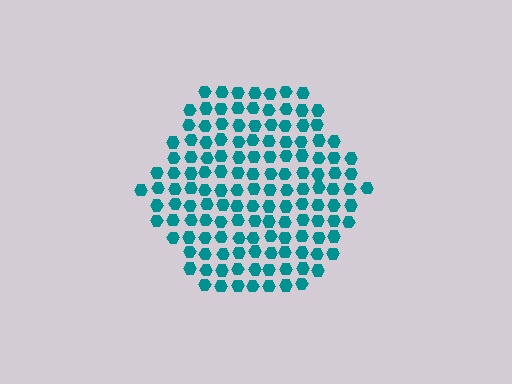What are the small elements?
The small elements are hexagons.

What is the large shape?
The large shape is a hexagon.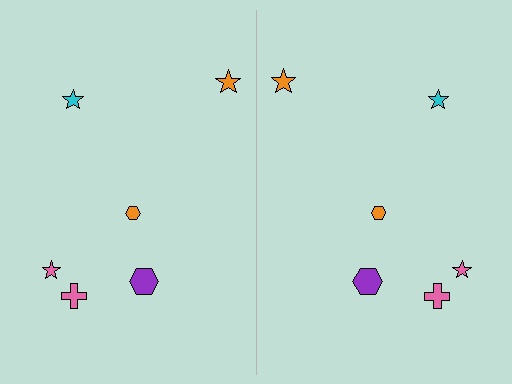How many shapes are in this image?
There are 12 shapes in this image.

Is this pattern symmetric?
Yes, this pattern has bilateral (reflection) symmetry.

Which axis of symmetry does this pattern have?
The pattern has a vertical axis of symmetry running through the center of the image.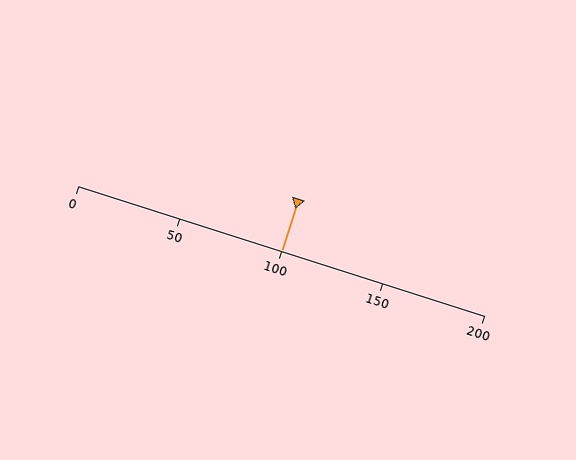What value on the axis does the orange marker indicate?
The marker indicates approximately 100.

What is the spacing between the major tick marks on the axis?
The major ticks are spaced 50 apart.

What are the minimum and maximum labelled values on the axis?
The axis runs from 0 to 200.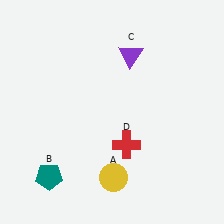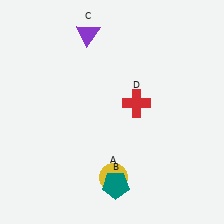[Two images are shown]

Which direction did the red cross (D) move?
The red cross (D) moved up.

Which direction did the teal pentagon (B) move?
The teal pentagon (B) moved right.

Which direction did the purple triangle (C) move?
The purple triangle (C) moved left.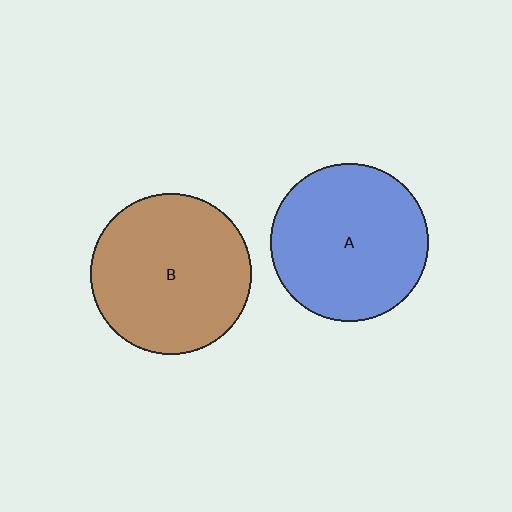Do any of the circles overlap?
No, none of the circles overlap.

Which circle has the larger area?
Circle B (brown).